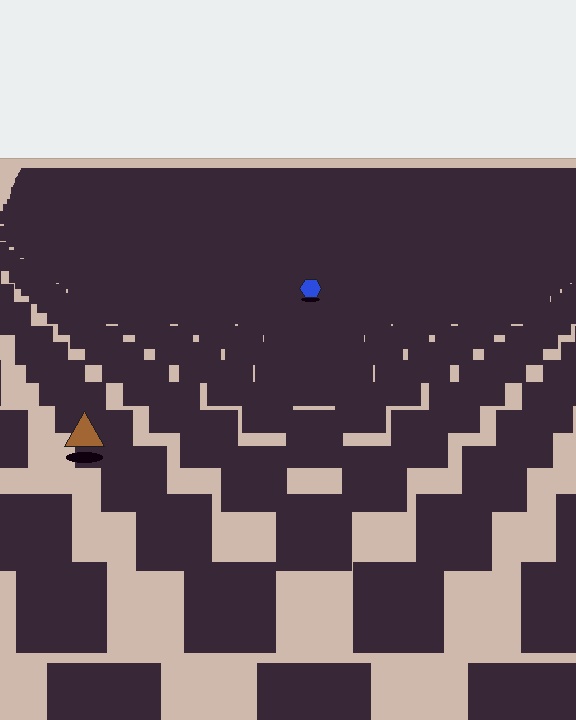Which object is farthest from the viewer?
The blue hexagon is farthest from the viewer. It appears smaller and the ground texture around it is denser.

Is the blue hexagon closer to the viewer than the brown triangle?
No. The brown triangle is closer — you can tell from the texture gradient: the ground texture is coarser near it.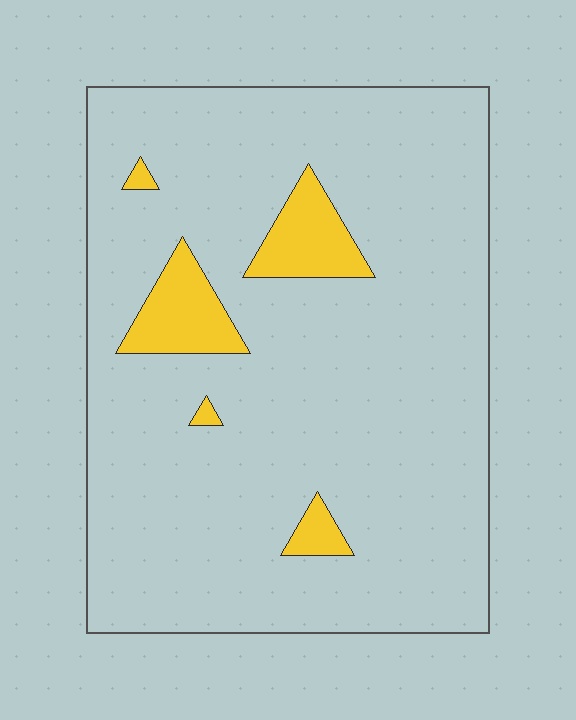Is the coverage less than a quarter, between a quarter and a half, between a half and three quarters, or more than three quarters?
Less than a quarter.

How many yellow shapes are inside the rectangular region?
5.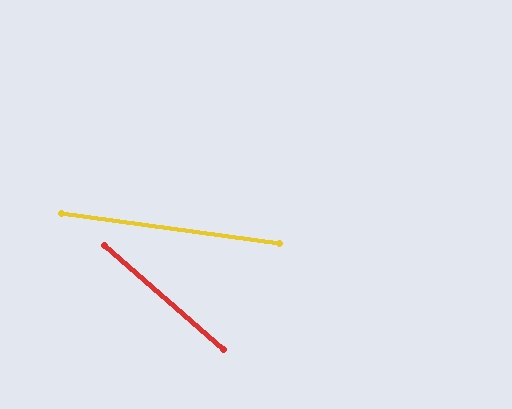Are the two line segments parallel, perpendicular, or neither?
Neither parallel nor perpendicular — they differ by about 33°.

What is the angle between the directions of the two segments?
Approximately 33 degrees.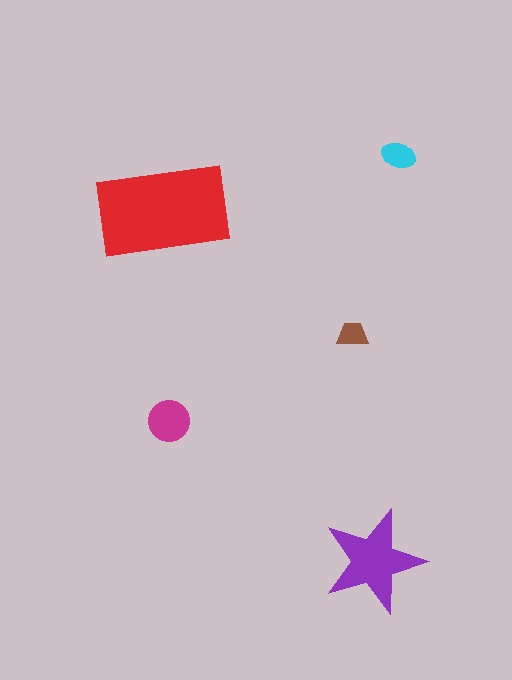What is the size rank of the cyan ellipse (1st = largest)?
4th.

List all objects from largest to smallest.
The red rectangle, the purple star, the magenta circle, the cyan ellipse, the brown trapezoid.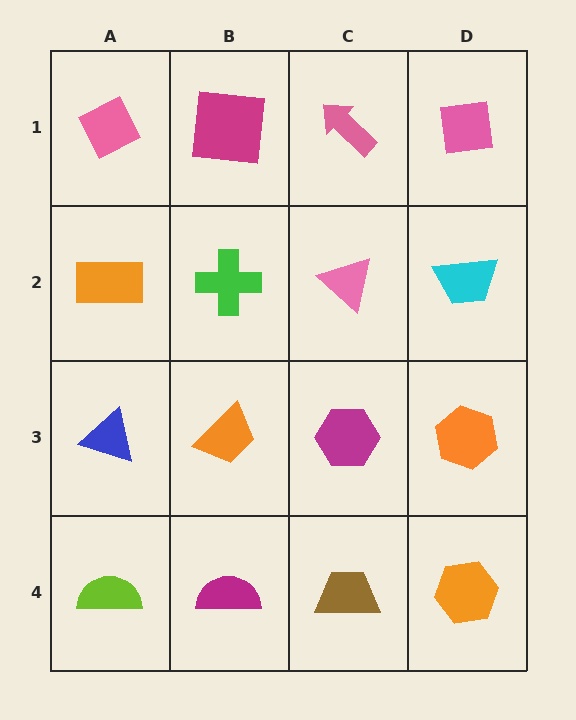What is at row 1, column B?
A magenta square.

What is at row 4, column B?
A magenta semicircle.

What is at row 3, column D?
An orange hexagon.